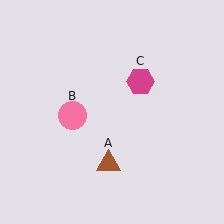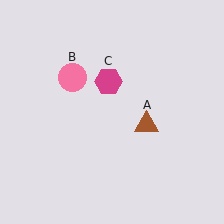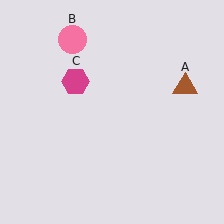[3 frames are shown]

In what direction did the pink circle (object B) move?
The pink circle (object B) moved up.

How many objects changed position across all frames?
3 objects changed position: brown triangle (object A), pink circle (object B), magenta hexagon (object C).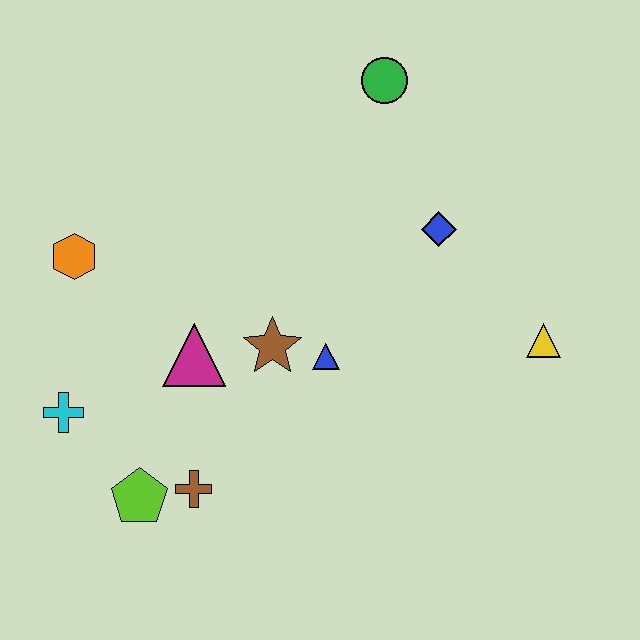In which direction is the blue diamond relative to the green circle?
The blue diamond is below the green circle.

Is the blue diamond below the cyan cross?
No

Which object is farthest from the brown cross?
The green circle is farthest from the brown cross.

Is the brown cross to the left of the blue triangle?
Yes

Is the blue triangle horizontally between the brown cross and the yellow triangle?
Yes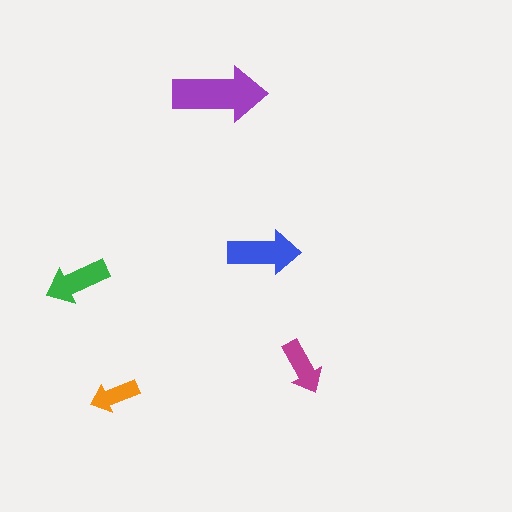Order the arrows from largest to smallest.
the purple one, the blue one, the green one, the magenta one, the orange one.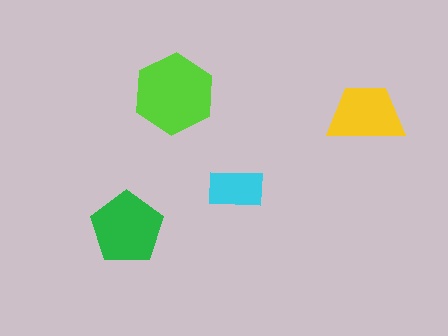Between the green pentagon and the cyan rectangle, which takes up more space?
The green pentagon.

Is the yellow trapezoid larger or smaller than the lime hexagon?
Smaller.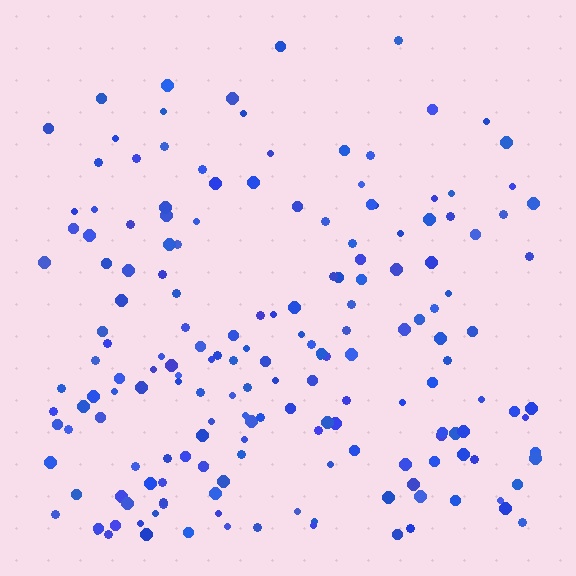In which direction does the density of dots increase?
From top to bottom, with the bottom side densest.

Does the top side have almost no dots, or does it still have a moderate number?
Still a moderate number, just noticeably fewer than the bottom.